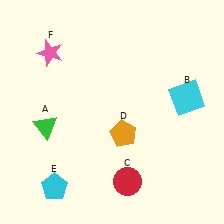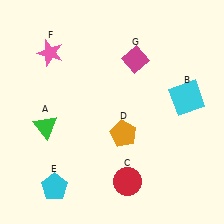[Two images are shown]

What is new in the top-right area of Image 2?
A magenta diamond (G) was added in the top-right area of Image 2.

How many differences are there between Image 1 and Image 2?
There is 1 difference between the two images.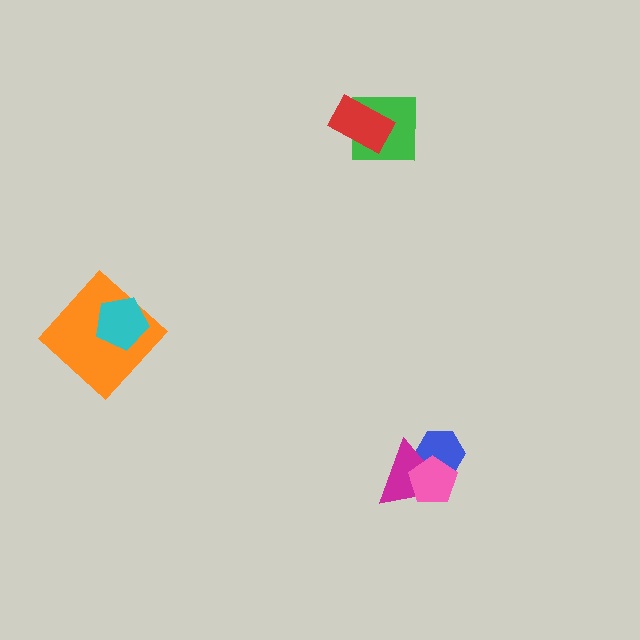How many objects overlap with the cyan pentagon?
1 object overlaps with the cyan pentagon.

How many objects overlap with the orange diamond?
1 object overlaps with the orange diamond.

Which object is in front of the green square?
The red rectangle is in front of the green square.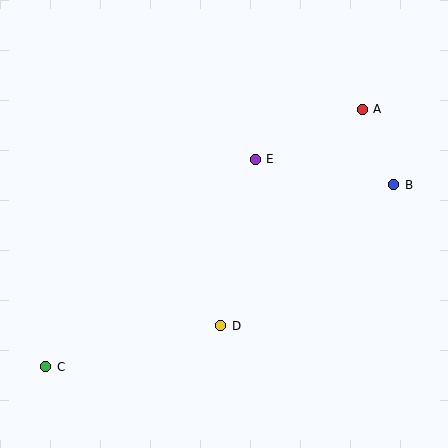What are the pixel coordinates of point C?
Point C is at (46, 367).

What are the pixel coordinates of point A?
Point A is at (362, 109).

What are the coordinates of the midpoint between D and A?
The midpoint between D and A is at (291, 217).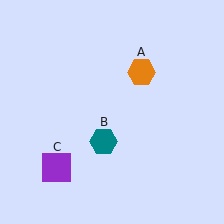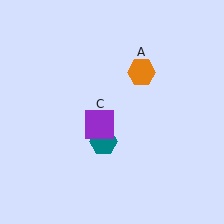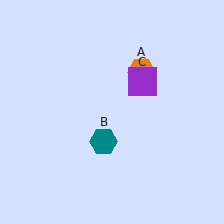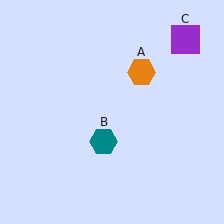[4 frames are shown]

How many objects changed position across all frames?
1 object changed position: purple square (object C).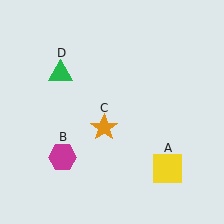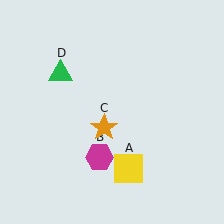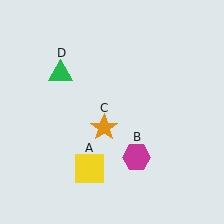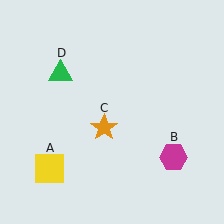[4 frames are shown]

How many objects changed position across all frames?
2 objects changed position: yellow square (object A), magenta hexagon (object B).